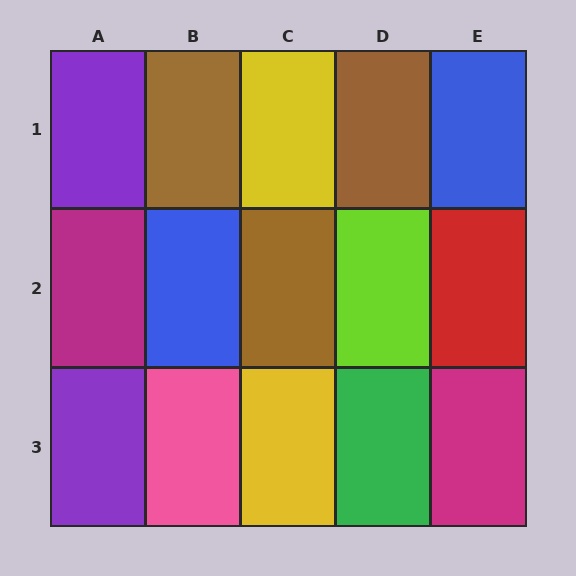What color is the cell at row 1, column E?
Blue.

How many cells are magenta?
2 cells are magenta.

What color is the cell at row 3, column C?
Yellow.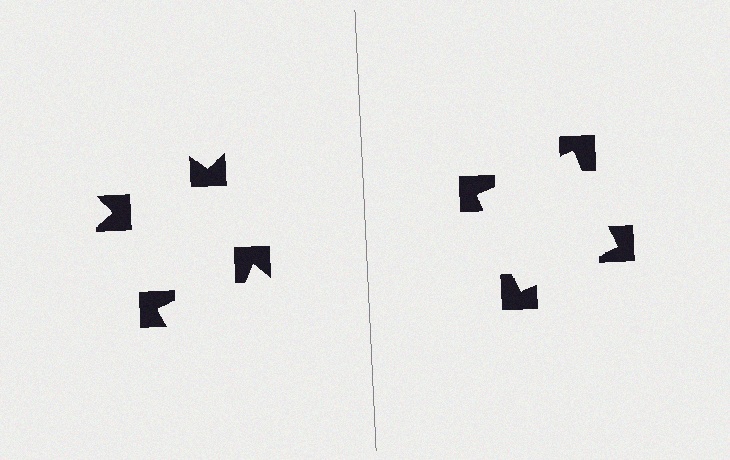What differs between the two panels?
The notched squares are positioned identically on both sides; only the wedge orientations differ. On the right they align to a square; on the left they are misaligned.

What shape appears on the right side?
An illusory square.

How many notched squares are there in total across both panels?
8 — 4 on each side.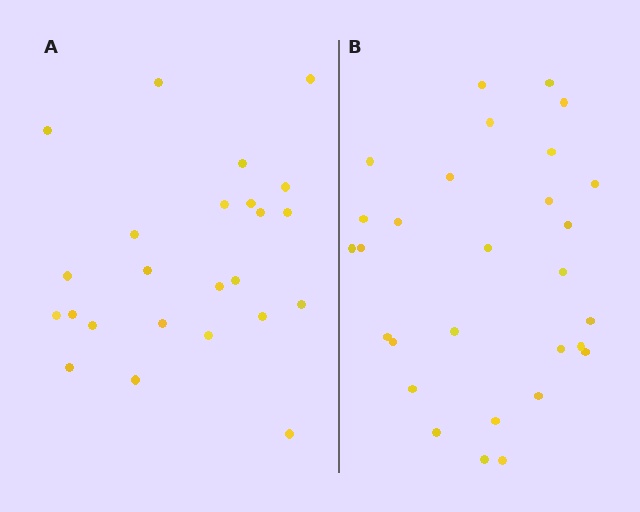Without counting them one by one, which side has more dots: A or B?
Region B (the right region) has more dots.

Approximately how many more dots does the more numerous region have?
Region B has about 5 more dots than region A.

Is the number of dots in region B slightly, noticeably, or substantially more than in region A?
Region B has only slightly more — the two regions are fairly close. The ratio is roughly 1.2 to 1.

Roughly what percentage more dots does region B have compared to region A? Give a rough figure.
About 20% more.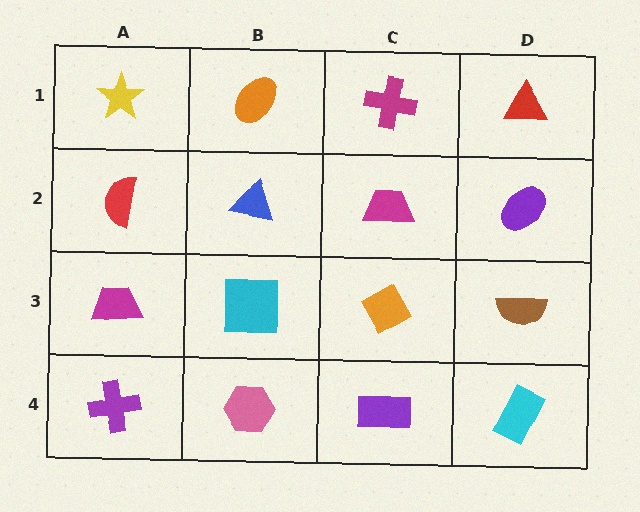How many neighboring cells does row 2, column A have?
3.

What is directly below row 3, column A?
A purple cross.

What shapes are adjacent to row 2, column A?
A yellow star (row 1, column A), a magenta trapezoid (row 3, column A), a blue triangle (row 2, column B).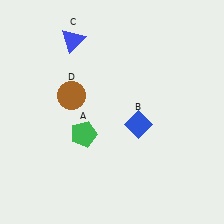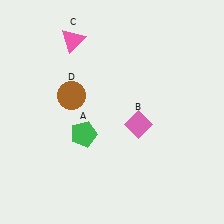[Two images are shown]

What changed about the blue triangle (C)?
In Image 1, C is blue. In Image 2, it changed to pink.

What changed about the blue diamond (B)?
In Image 1, B is blue. In Image 2, it changed to pink.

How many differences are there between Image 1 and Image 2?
There are 2 differences between the two images.